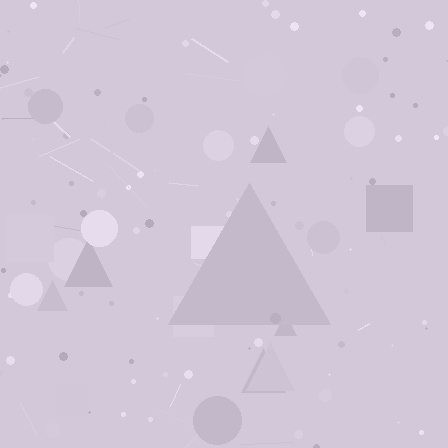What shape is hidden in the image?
A triangle is hidden in the image.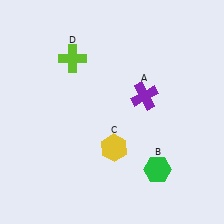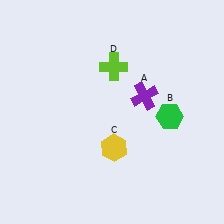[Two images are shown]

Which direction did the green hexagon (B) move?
The green hexagon (B) moved up.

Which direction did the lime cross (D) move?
The lime cross (D) moved right.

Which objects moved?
The objects that moved are: the green hexagon (B), the lime cross (D).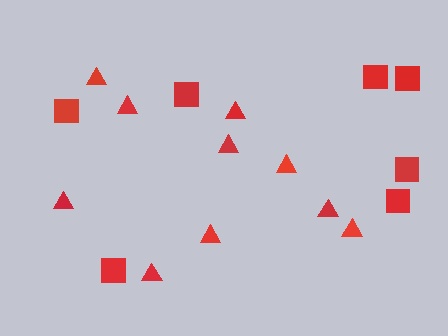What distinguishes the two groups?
There are 2 groups: one group of squares (7) and one group of triangles (10).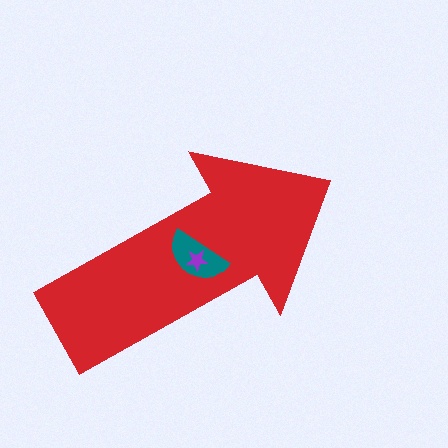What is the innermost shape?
The purple star.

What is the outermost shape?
The red arrow.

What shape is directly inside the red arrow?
The teal semicircle.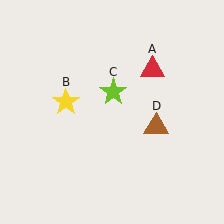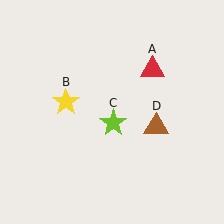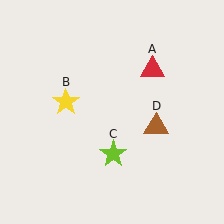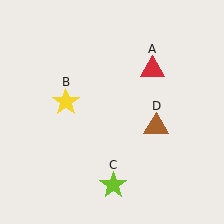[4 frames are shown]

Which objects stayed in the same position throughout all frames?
Red triangle (object A) and yellow star (object B) and brown triangle (object D) remained stationary.